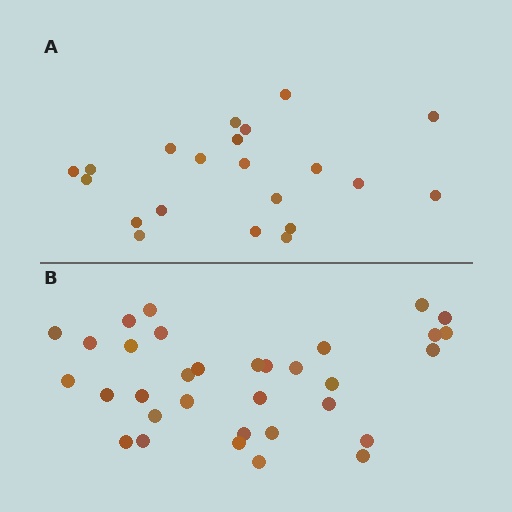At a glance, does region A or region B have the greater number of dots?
Region B (the bottom region) has more dots.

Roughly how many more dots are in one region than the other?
Region B has roughly 12 or so more dots than region A.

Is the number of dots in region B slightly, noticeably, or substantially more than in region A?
Region B has substantially more. The ratio is roughly 1.6 to 1.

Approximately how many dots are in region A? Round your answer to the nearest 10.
About 20 dots. (The exact count is 21, which rounds to 20.)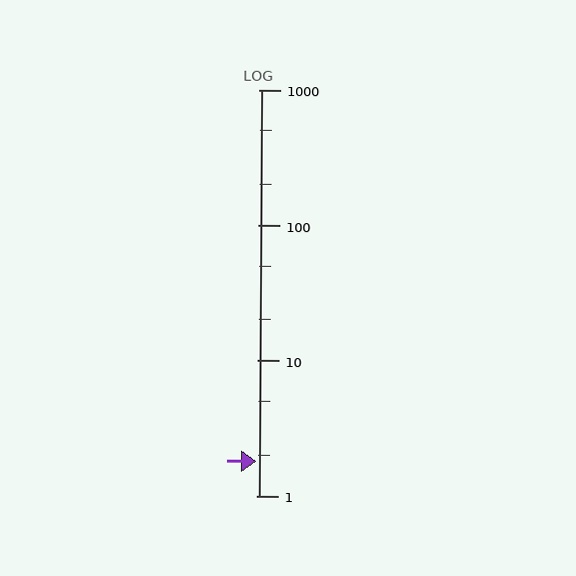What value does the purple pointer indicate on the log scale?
The pointer indicates approximately 1.8.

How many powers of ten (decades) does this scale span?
The scale spans 3 decades, from 1 to 1000.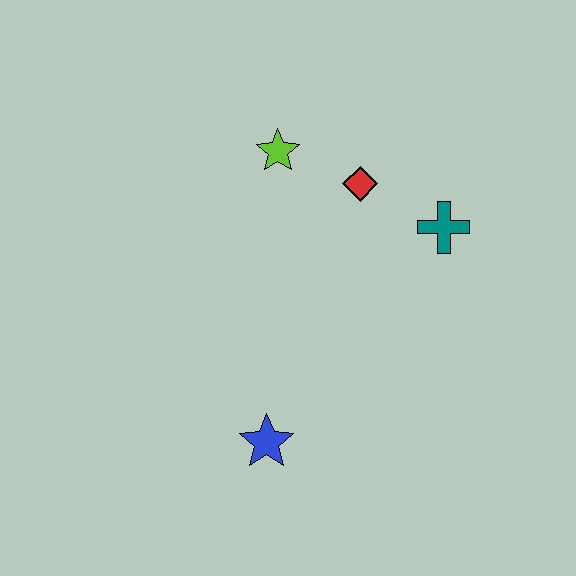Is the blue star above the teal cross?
No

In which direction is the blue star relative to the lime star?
The blue star is below the lime star.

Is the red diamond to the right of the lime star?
Yes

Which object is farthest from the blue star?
The lime star is farthest from the blue star.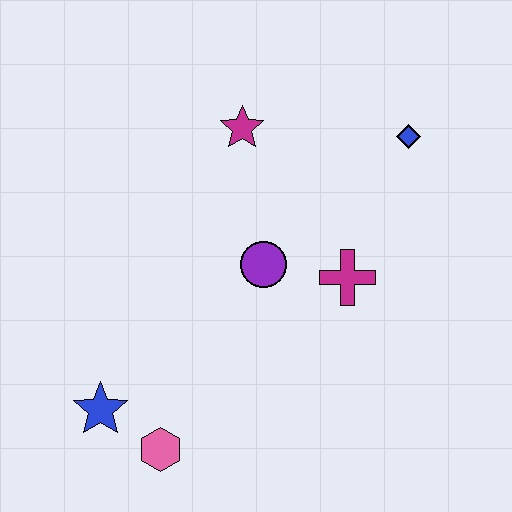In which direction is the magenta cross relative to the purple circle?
The magenta cross is to the right of the purple circle.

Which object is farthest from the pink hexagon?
The blue diamond is farthest from the pink hexagon.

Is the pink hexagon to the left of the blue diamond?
Yes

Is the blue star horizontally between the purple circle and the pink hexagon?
No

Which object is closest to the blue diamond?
The magenta cross is closest to the blue diamond.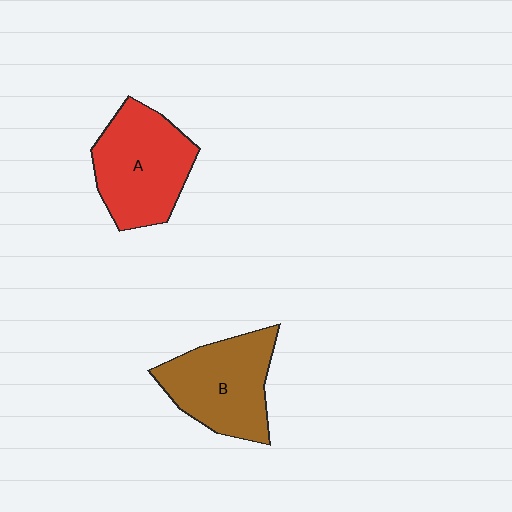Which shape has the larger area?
Shape A (red).